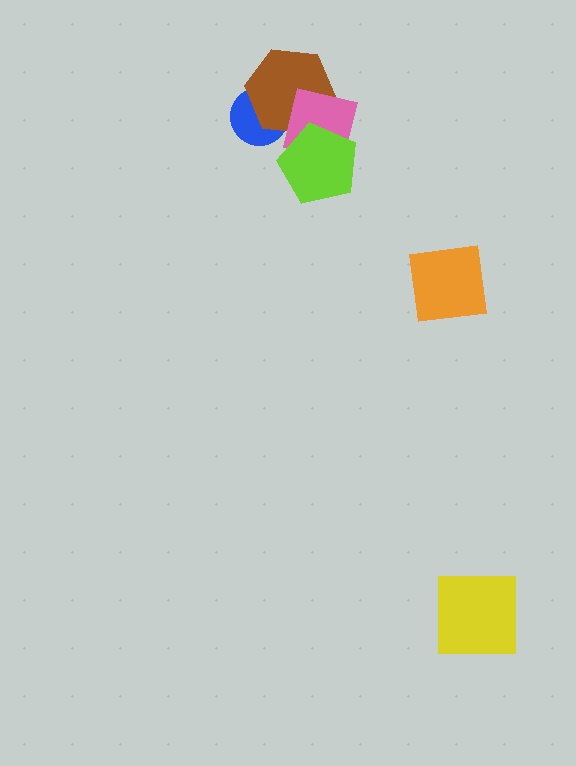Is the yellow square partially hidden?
No, no other shape covers it.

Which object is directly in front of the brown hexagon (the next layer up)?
The pink square is directly in front of the brown hexagon.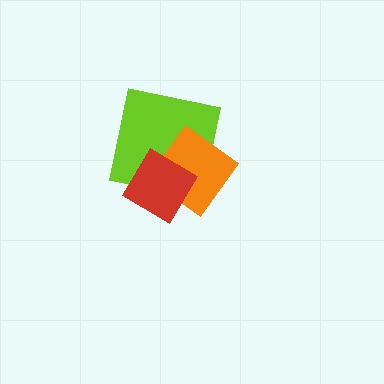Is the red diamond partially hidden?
No, no other shape covers it.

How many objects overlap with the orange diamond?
2 objects overlap with the orange diamond.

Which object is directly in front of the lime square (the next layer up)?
The orange diamond is directly in front of the lime square.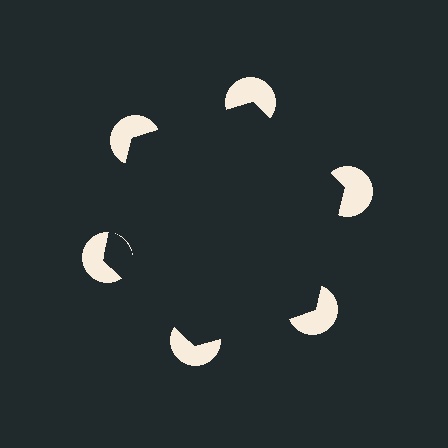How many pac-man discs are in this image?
There are 6 — one at each vertex of the illusory hexagon.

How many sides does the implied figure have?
6 sides.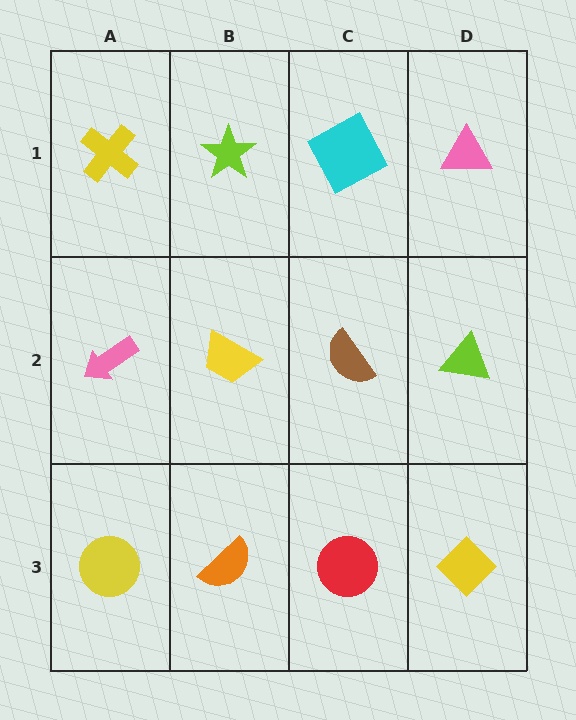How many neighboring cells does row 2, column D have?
3.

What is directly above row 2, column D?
A pink triangle.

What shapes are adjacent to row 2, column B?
A lime star (row 1, column B), an orange semicircle (row 3, column B), a pink arrow (row 2, column A), a brown semicircle (row 2, column C).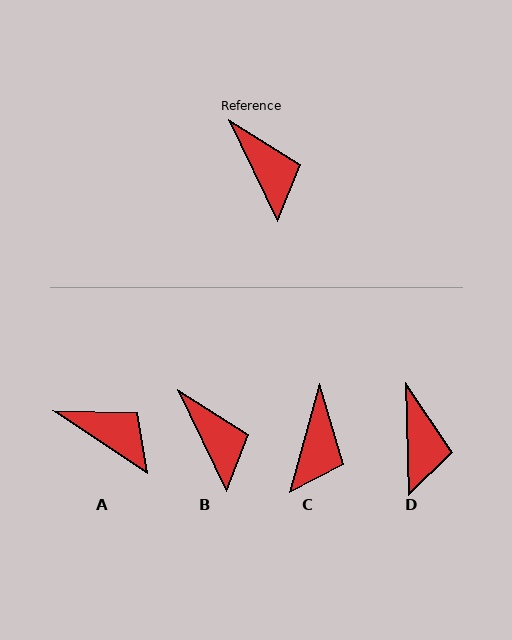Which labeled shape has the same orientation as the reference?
B.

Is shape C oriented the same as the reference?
No, it is off by about 41 degrees.